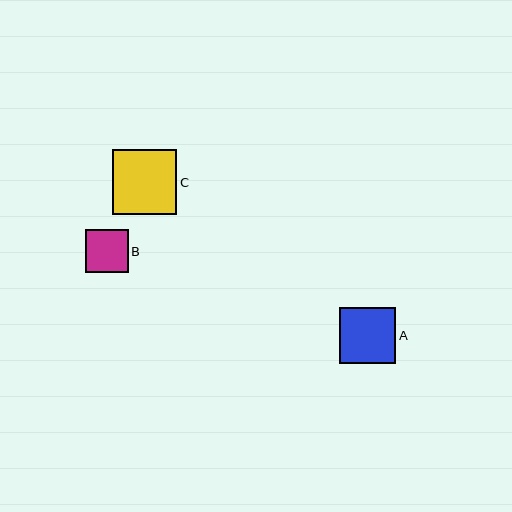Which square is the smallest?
Square B is the smallest with a size of approximately 43 pixels.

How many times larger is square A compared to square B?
Square A is approximately 1.3 times the size of square B.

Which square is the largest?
Square C is the largest with a size of approximately 64 pixels.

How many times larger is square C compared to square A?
Square C is approximately 1.2 times the size of square A.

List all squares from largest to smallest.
From largest to smallest: C, A, B.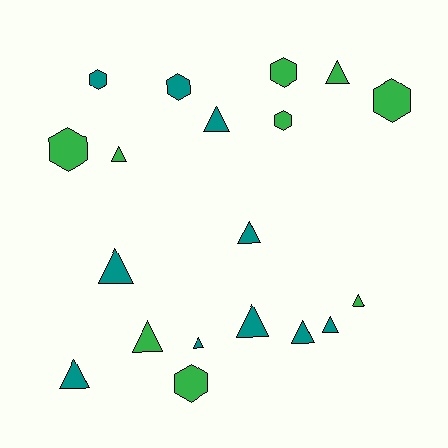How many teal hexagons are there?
There are 2 teal hexagons.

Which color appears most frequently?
Teal, with 10 objects.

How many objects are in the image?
There are 19 objects.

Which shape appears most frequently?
Triangle, with 12 objects.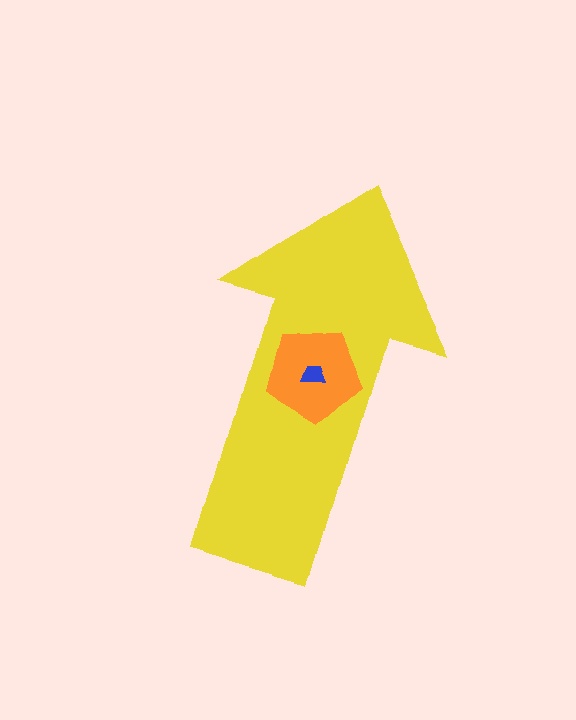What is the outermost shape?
The yellow arrow.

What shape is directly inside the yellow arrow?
The orange pentagon.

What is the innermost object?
The blue trapezoid.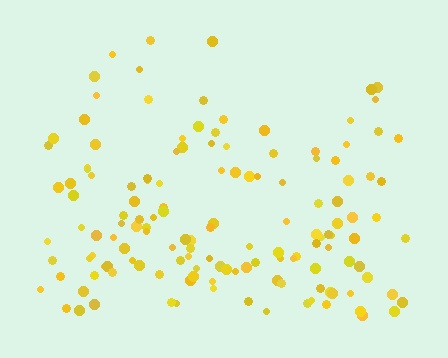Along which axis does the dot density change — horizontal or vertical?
Vertical.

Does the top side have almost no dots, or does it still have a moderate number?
Still a moderate number, just noticeably fewer than the bottom.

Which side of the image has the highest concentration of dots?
The bottom.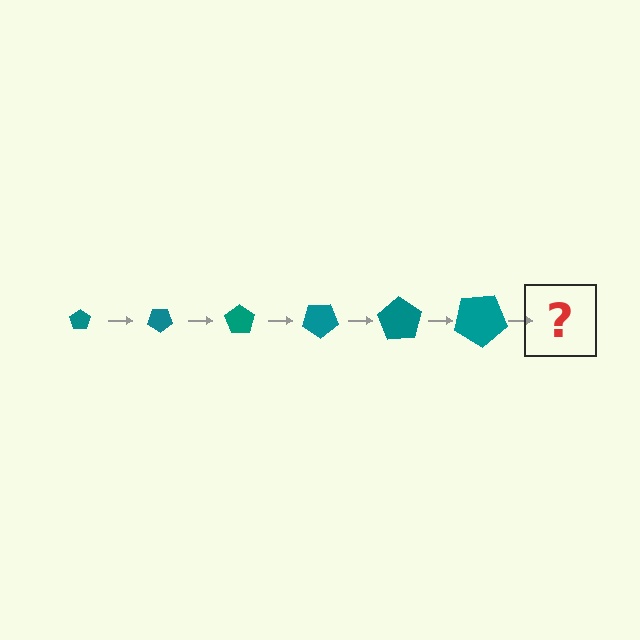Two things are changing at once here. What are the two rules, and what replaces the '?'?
The two rules are that the pentagon grows larger each step and it rotates 35 degrees each step. The '?' should be a pentagon, larger than the previous one and rotated 210 degrees from the start.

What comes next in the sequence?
The next element should be a pentagon, larger than the previous one and rotated 210 degrees from the start.